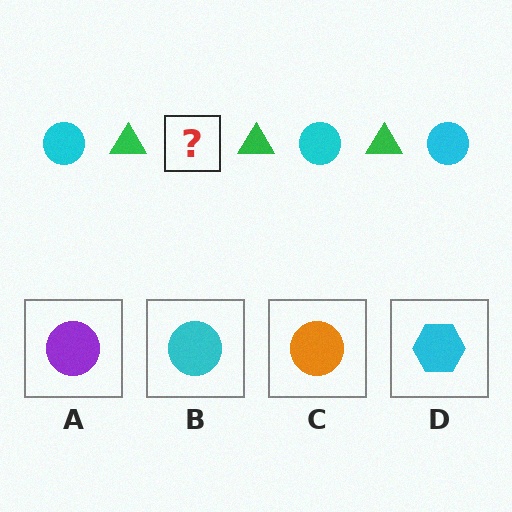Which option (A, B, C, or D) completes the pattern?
B.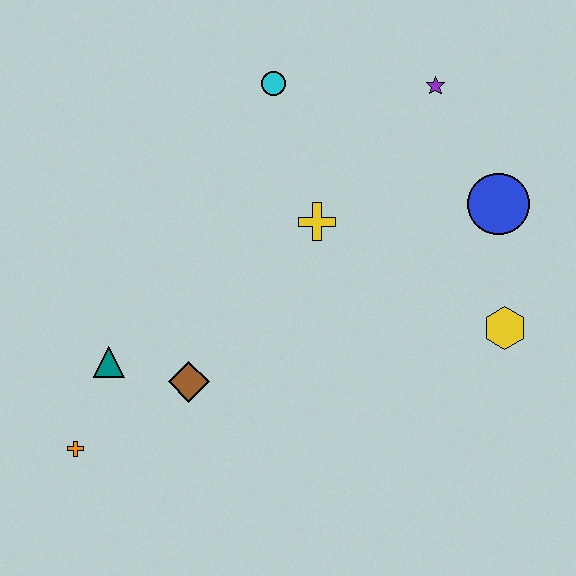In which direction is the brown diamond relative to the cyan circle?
The brown diamond is below the cyan circle.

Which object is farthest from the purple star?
The orange cross is farthest from the purple star.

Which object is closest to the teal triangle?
The brown diamond is closest to the teal triangle.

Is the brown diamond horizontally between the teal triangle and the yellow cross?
Yes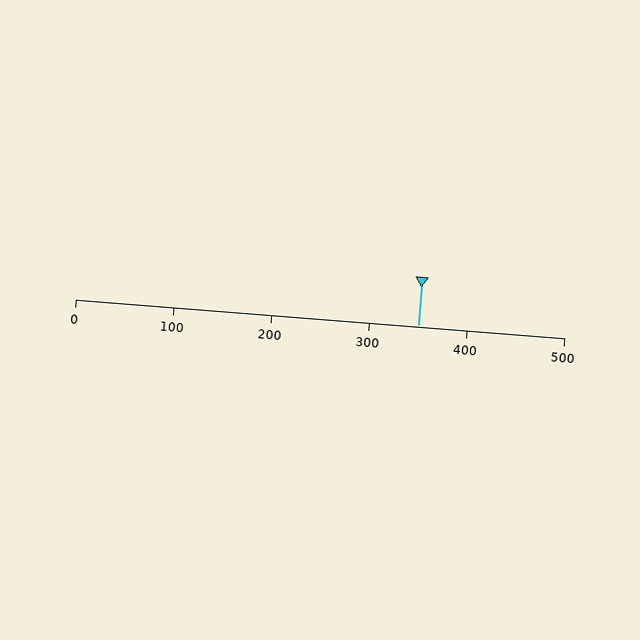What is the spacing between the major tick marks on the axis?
The major ticks are spaced 100 apart.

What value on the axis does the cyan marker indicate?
The marker indicates approximately 350.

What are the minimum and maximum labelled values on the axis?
The axis runs from 0 to 500.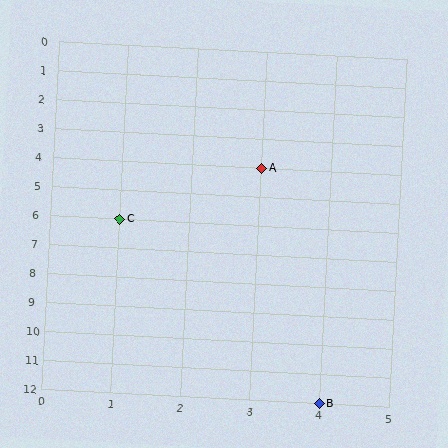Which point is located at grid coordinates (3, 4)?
Point A is at (3, 4).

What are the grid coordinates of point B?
Point B is at grid coordinates (4, 12).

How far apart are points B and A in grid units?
Points B and A are 1 column and 8 rows apart (about 8.1 grid units diagonally).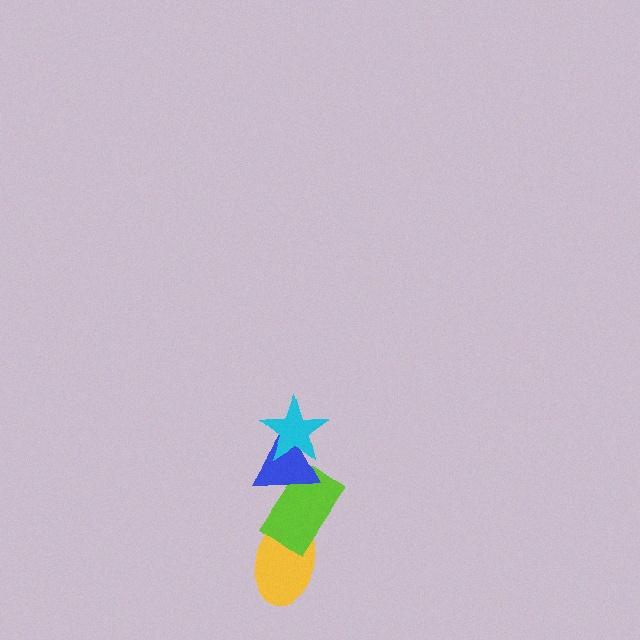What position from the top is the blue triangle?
The blue triangle is 2nd from the top.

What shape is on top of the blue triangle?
The cyan star is on top of the blue triangle.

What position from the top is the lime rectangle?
The lime rectangle is 3rd from the top.